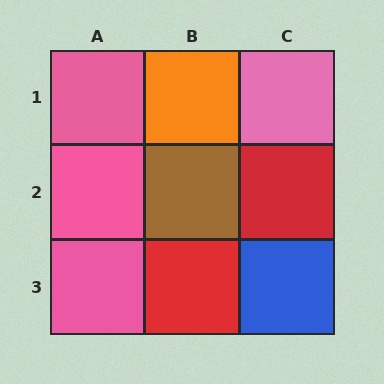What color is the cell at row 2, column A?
Pink.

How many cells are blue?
1 cell is blue.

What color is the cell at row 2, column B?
Brown.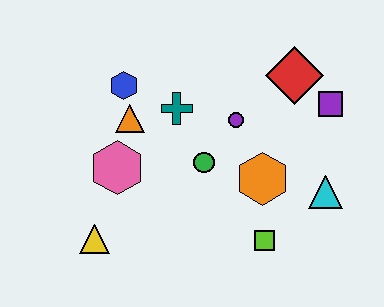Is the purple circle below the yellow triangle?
No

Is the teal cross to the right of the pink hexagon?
Yes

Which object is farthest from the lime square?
The blue hexagon is farthest from the lime square.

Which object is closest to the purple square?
The red diamond is closest to the purple square.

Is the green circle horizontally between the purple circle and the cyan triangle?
No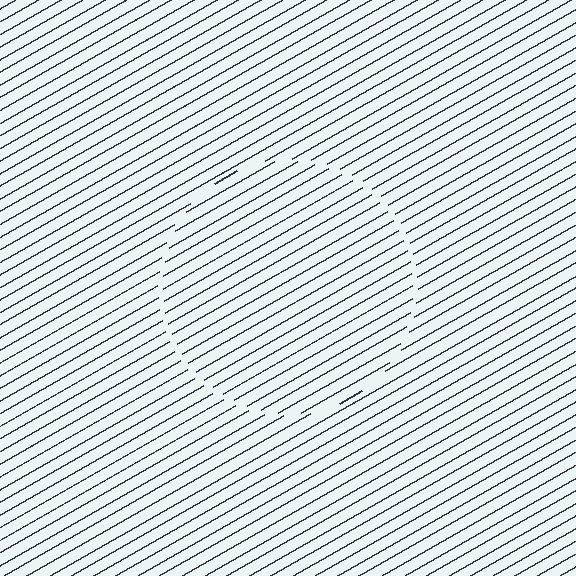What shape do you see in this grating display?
An illusory circle. The interior of the shape contains the same grating, shifted by half a period — the contour is defined by the phase discontinuity where line-ends from the inner and outer gratings abut.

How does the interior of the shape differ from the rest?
The interior of the shape contains the same grating, shifted by half a period — the contour is defined by the phase discontinuity where line-ends from the inner and outer gratings abut.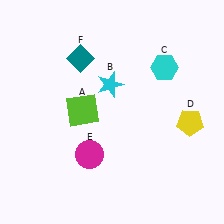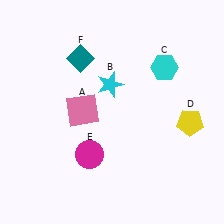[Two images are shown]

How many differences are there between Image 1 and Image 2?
There is 1 difference between the two images.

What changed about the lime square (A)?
In Image 1, A is lime. In Image 2, it changed to pink.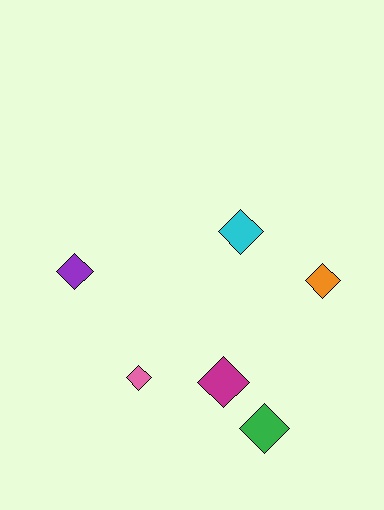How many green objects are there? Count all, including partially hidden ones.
There is 1 green object.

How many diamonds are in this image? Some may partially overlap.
There are 6 diamonds.